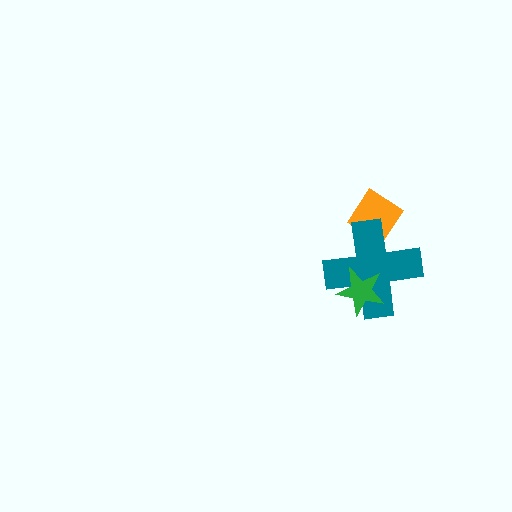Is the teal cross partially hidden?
Yes, it is partially covered by another shape.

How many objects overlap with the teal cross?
2 objects overlap with the teal cross.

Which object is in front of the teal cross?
The green star is in front of the teal cross.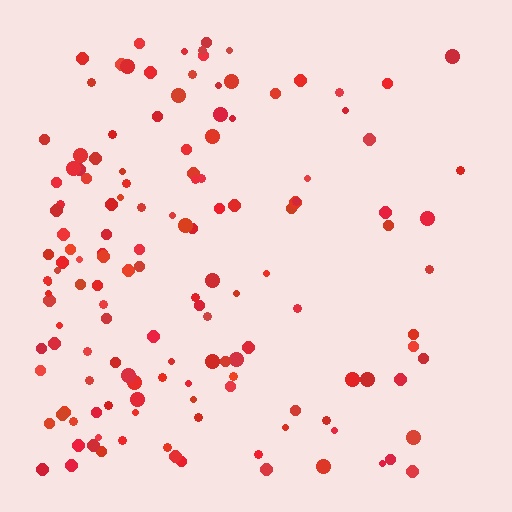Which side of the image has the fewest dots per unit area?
The right.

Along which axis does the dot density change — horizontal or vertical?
Horizontal.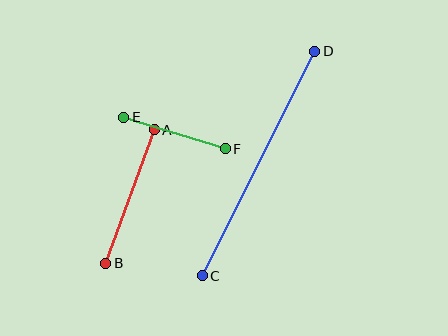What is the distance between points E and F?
The distance is approximately 106 pixels.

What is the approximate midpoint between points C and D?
The midpoint is at approximately (259, 163) pixels.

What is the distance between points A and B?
The distance is approximately 142 pixels.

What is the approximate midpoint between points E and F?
The midpoint is at approximately (175, 133) pixels.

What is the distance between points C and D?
The distance is approximately 251 pixels.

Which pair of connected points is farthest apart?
Points C and D are farthest apart.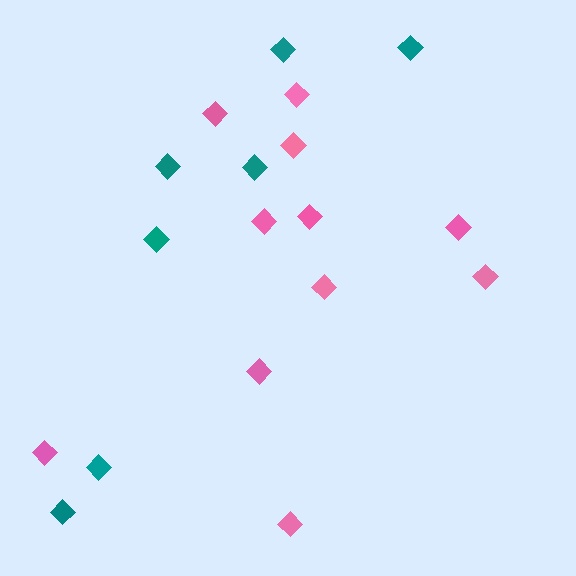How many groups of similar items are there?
There are 2 groups: one group of pink diamonds (11) and one group of teal diamonds (7).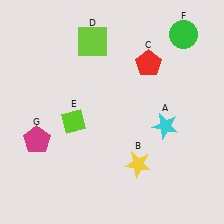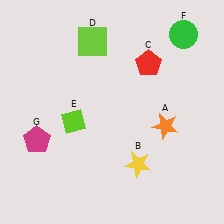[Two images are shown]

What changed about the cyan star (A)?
In Image 1, A is cyan. In Image 2, it changed to orange.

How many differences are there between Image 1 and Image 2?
There is 1 difference between the two images.